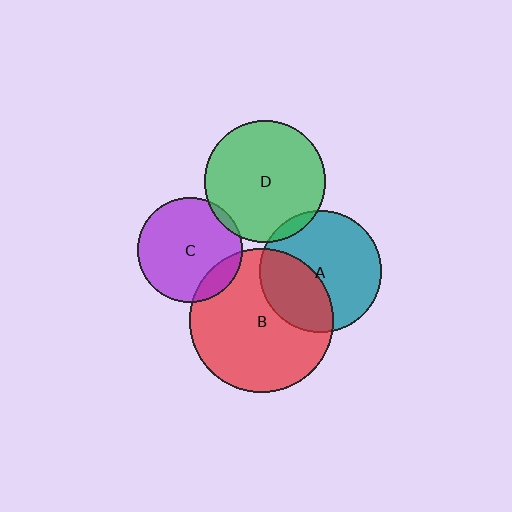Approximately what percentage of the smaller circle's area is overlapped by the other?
Approximately 5%.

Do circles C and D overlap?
Yes.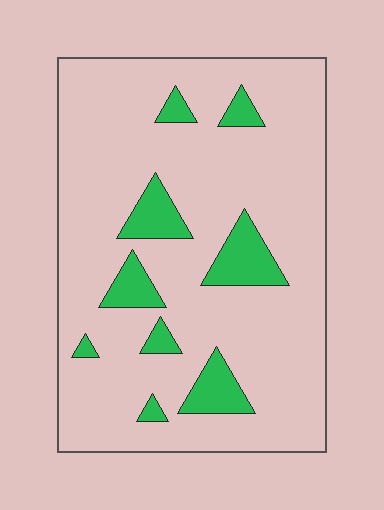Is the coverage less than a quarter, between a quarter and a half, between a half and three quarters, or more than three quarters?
Less than a quarter.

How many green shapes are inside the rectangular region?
9.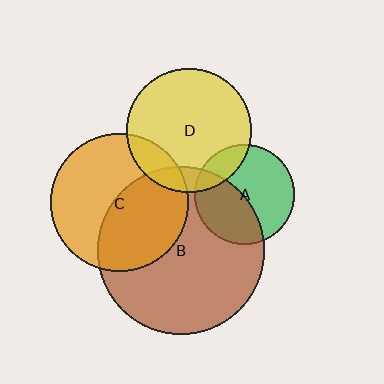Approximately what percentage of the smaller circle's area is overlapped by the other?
Approximately 15%.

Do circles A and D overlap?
Yes.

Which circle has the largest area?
Circle B (brown).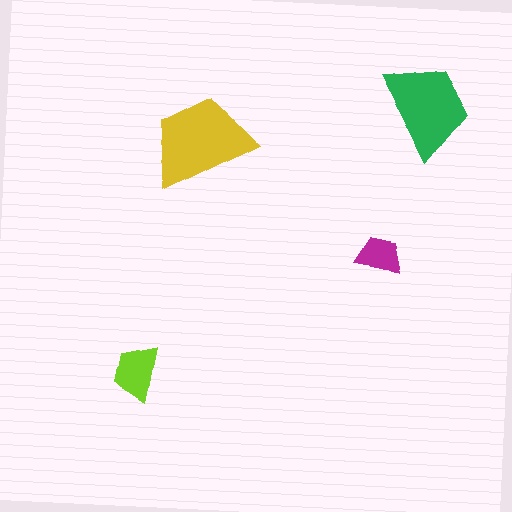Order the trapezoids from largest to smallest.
the yellow one, the green one, the lime one, the magenta one.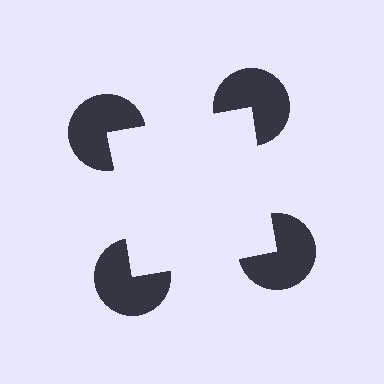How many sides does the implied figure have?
4 sides.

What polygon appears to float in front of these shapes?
An illusory square — its edges are inferred from the aligned wedge cuts in the pac-man discs, not physically drawn.